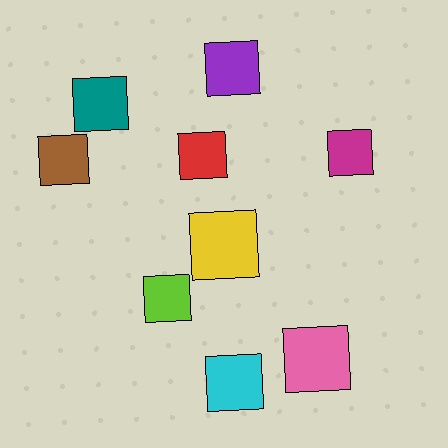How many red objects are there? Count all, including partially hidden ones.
There is 1 red object.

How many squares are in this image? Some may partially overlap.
There are 9 squares.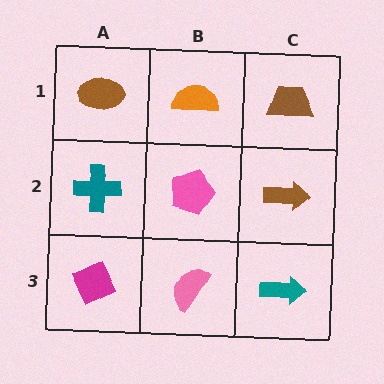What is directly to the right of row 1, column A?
An orange semicircle.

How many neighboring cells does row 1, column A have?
2.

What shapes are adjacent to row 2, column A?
A brown ellipse (row 1, column A), a magenta diamond (row 3, column A), a pink pentagon (row 2, column B).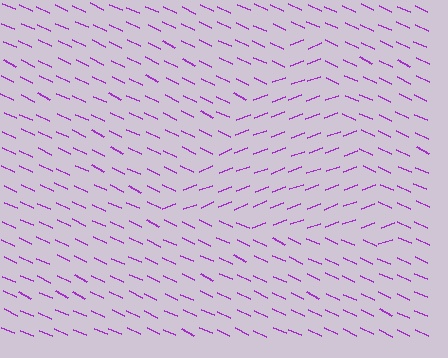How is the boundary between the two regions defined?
The boundary is defined purely by a change in line orientation (approximately 45 degrees difference). All lines are the same color and thickness.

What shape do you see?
I see a triangle.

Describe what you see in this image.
The image is filled with small purple line segments. A triangle region in the image has lines oriented differently from the surrounding lines, creating a visible texture boundary.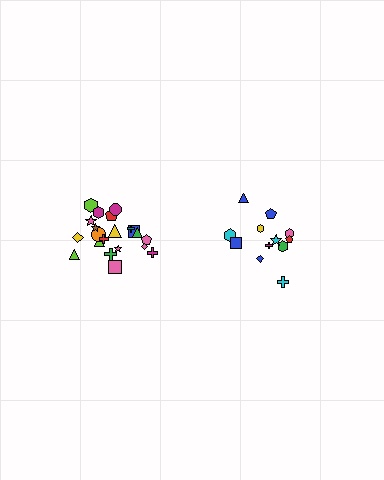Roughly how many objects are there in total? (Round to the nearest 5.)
Roughly 35 objects in total.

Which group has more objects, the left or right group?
The left group.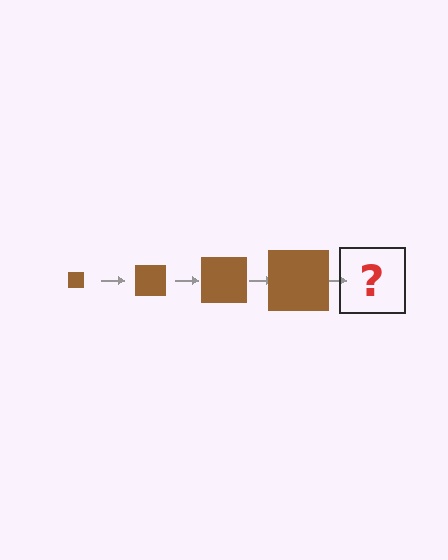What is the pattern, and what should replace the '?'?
The pattern is that the square gets progressively larger each step. The '?' should be a brown square, larger than the previous one.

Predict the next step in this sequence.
The next step is a brown square, larger than the previous one.